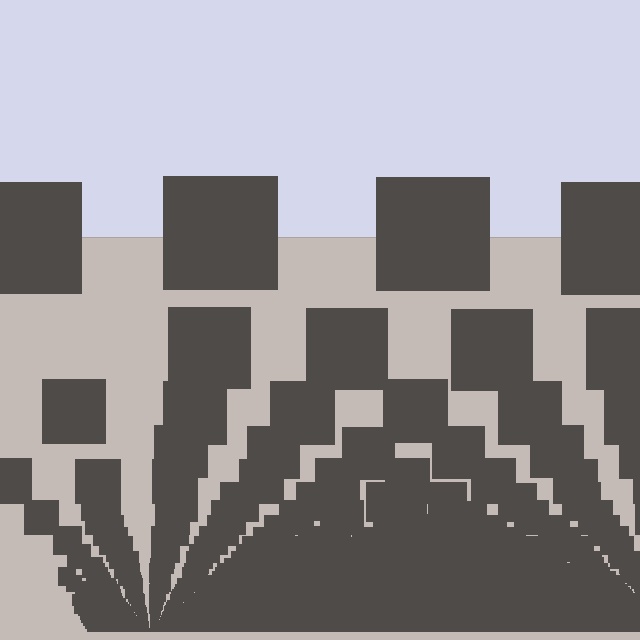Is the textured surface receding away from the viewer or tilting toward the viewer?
The surface appears to tilt toward the viewer. Texture elements get larger and sparser toward the top.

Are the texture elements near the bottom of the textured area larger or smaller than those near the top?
Smaller. The gradient is inverted — elements near the bottom are smaller and denser.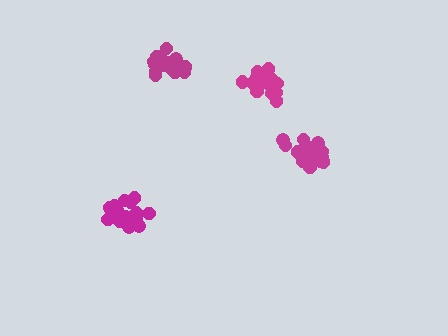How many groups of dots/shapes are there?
There are 4 groups.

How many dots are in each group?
Group 1: 18 dots, Group 2: 17 dots, Group 3: 17 dots, Group 4: 20 dots (72 total).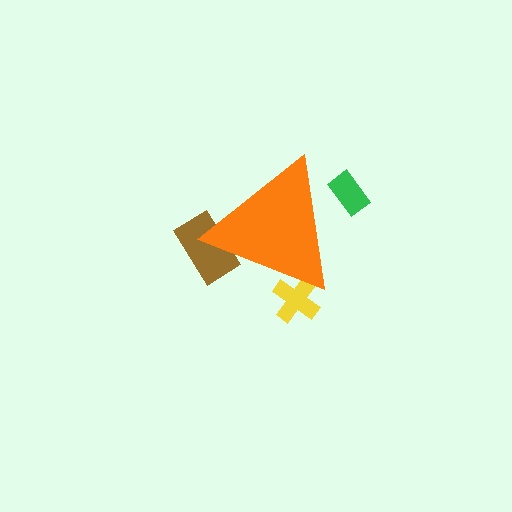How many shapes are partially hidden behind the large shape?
3 shapes are partially hidden.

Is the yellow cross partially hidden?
Yes, the yellow cross is partially hidden behind the orange triangle.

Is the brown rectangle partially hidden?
Yes, the brown rectangle is partially hidden behind the orange triangle.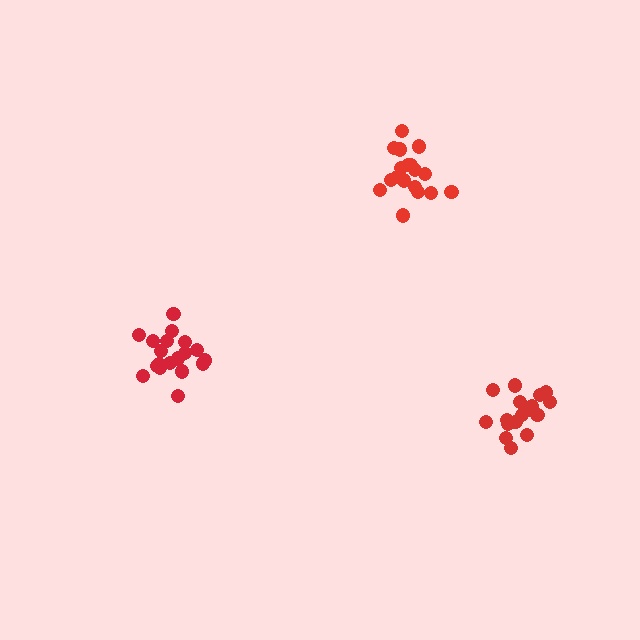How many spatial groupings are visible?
There are 3 spatial groupings.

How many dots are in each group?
Group 1: 19 dots, Group 2: 18 dots, Group 3: 18 dots (55 total).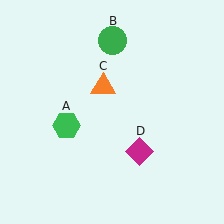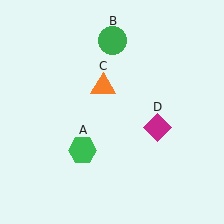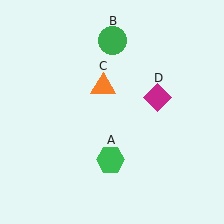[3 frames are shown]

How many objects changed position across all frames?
2 objects changed position: green hexagon (object A), magenta diamond (object D).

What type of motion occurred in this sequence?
The green hexagon (object A), magenta diamond (object D) rotated counterclockwise around the center of the scene.